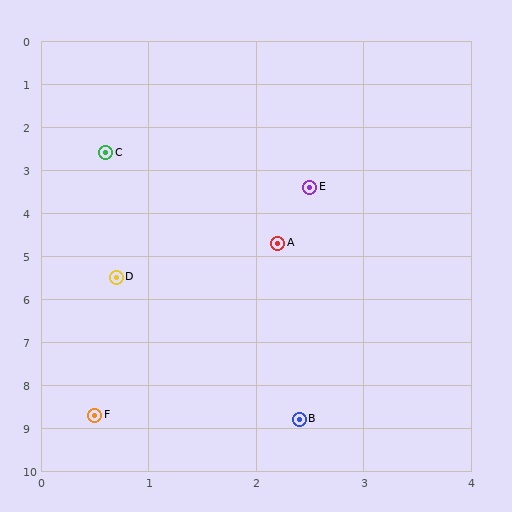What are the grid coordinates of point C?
Point C is at approximately (0.6, 2.6).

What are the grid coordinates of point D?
Point D is at approximately (0.7, 5.5).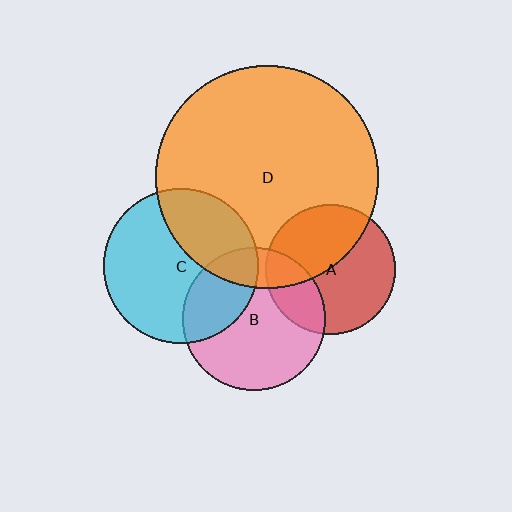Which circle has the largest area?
Circle D (orange).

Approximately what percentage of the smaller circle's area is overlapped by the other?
Approximately 25%.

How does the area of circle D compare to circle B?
Approximately 2.4 times.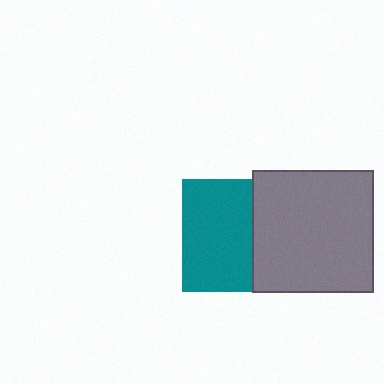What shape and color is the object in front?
The object in front is a gray square.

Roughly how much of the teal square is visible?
About half of it is visible (roughly 61%).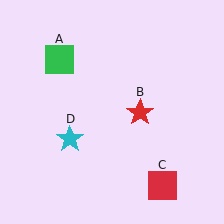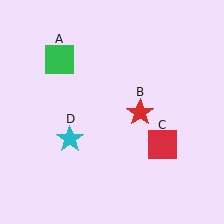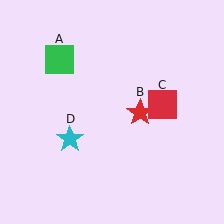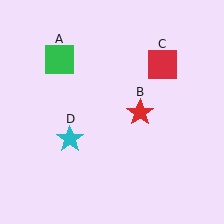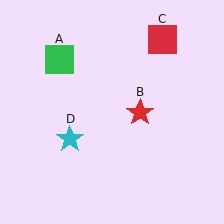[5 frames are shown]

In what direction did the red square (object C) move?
The red square (object C) moved up.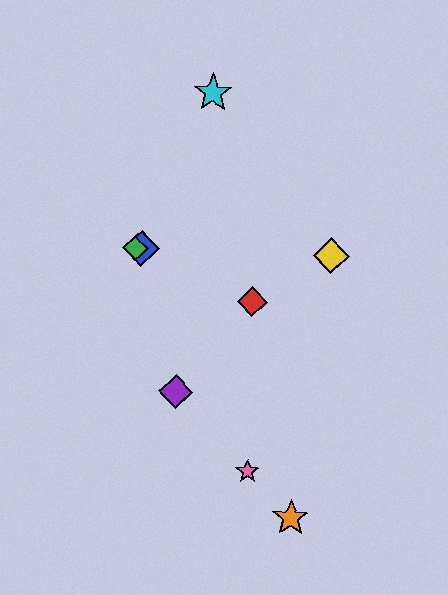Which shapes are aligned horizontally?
The blue diamond, the green diamond, the yellow diamond are aligned horizontally.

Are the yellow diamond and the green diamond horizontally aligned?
Yes, both are at y≈256.